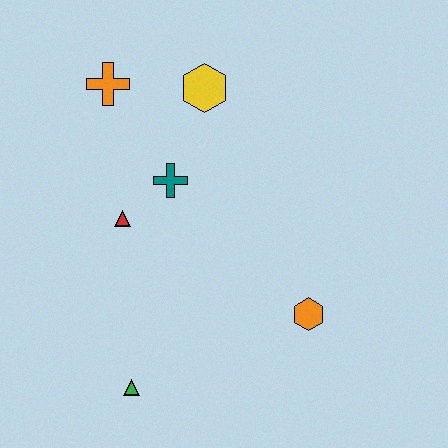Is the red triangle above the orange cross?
No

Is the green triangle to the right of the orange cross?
Yes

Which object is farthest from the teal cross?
The green triangle is farthest from the teal cross.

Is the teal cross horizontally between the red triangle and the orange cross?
No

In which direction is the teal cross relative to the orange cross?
The teal cross is below the orange cross.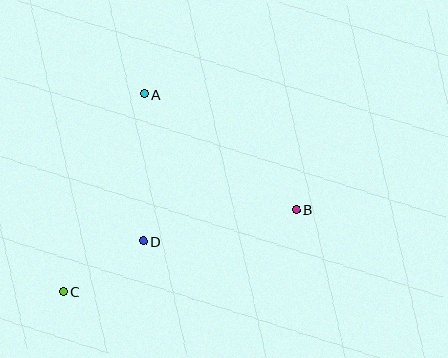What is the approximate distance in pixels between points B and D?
The distance between B and D is approximately 155 pixels.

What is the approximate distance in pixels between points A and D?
The distance between A and D is approximately 147 pixels.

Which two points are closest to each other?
Points C and D are closest to each other.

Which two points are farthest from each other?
Points B and C are farthest from each other.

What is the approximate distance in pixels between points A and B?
The distance between A and B is approximately 191 pixels.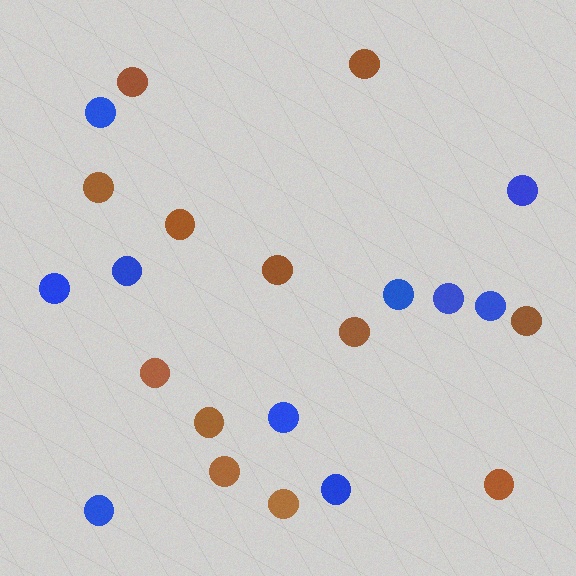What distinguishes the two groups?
There are 2 groups: one group of brown circles (12) and one group of blue circles (10).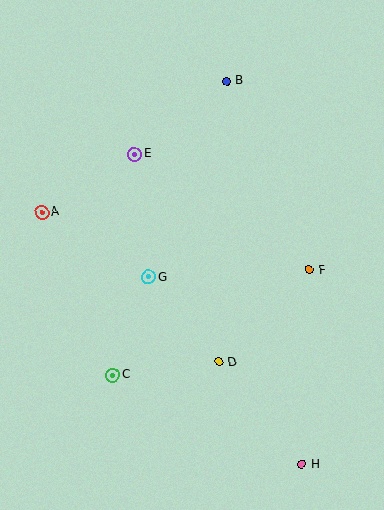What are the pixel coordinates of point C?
Point C is at (113, 375).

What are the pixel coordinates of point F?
Point F is at (309, 270).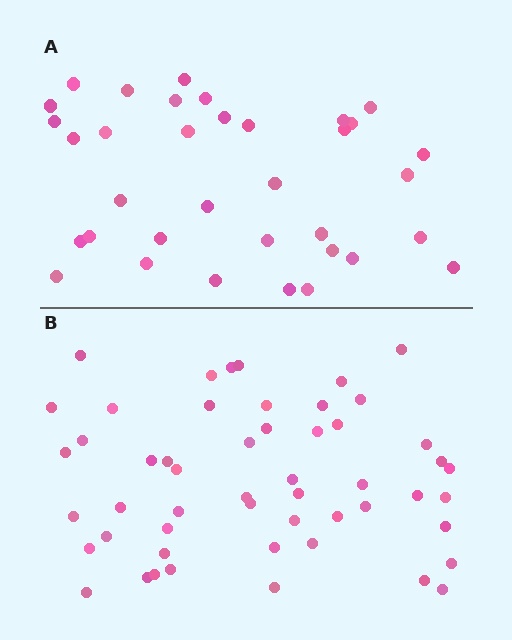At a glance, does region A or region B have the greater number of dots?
Region B (the bottom region) has more dots.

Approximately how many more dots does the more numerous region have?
Region B has approximately 15 more dots than region A.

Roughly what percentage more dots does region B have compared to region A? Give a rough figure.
About 50% more.